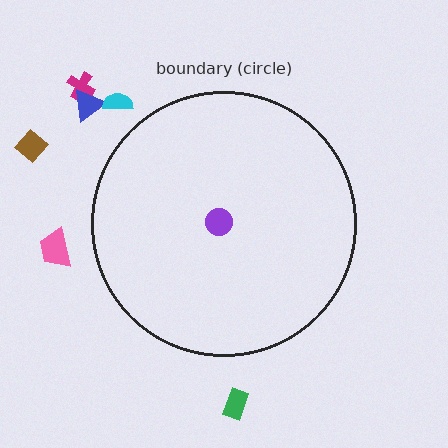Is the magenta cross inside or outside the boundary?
Outside.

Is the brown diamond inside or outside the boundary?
Outside.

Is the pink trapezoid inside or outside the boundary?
Outside.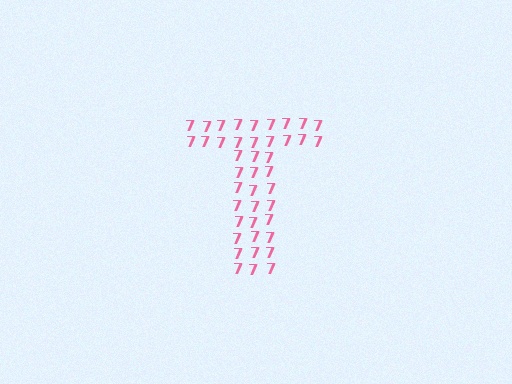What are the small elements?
The small elements are digit 7's.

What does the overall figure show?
The overall figure shows the letter T.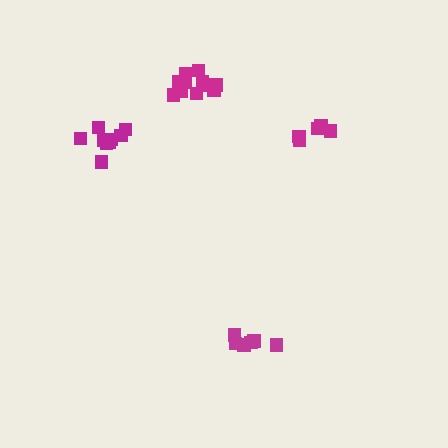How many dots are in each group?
Group 1: 9 dots, Group 2: 11 dots, Group 3: 5 dots, Group 4: 6 dots (31 total).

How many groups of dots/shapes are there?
There are 4 groups.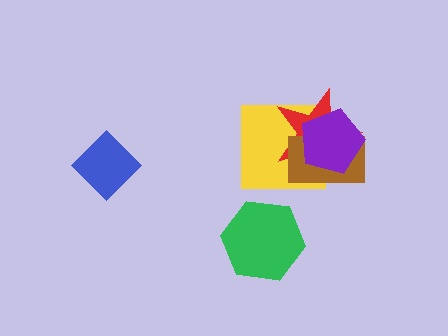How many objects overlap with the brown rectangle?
3 objects overlap with the brown rectangle.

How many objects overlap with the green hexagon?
0 objects overlap with the green hexagon.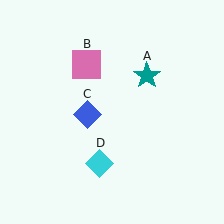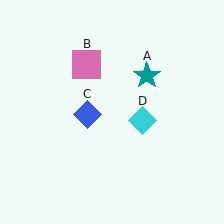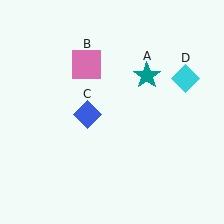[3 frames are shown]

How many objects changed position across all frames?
1 object changed position: cyan diamond (object D).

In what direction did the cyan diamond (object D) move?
The cyan diamond (object D) moved up and to the right.